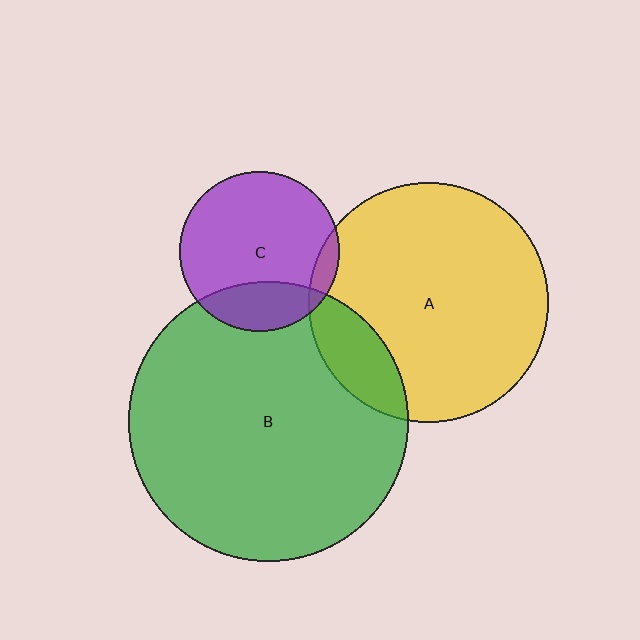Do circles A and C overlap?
Yes.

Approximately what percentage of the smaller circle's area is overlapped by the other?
Approximately 5%.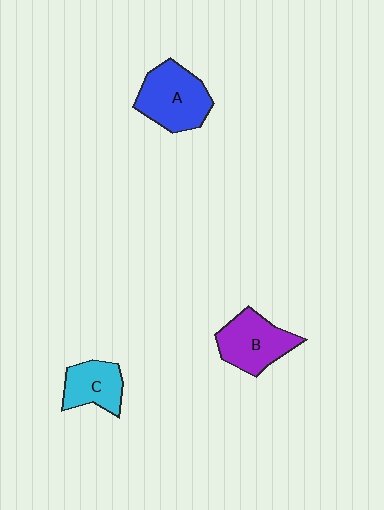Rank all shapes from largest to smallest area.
From largest to smallest: A (blue), B (purple), C (cyan).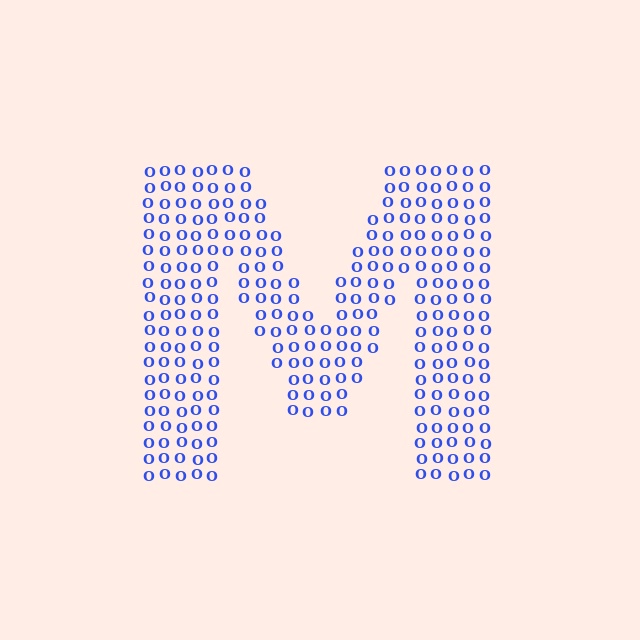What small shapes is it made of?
It is made of small letter O's.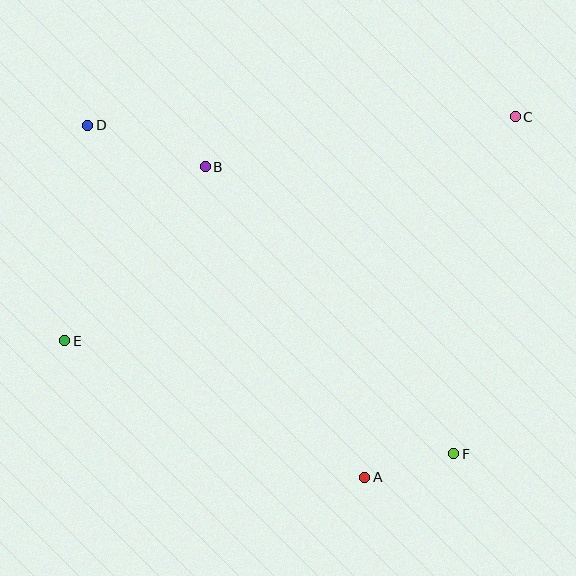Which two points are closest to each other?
Points A and F are closest to each other.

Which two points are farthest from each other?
Points C and E are farthest from each other.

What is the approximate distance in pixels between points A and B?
The distance between A and B is approximately 349 pixels.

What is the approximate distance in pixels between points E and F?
The distance between E and F is approximately 405 pixels.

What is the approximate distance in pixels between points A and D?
The distance between A and D is approximately 448 pixels.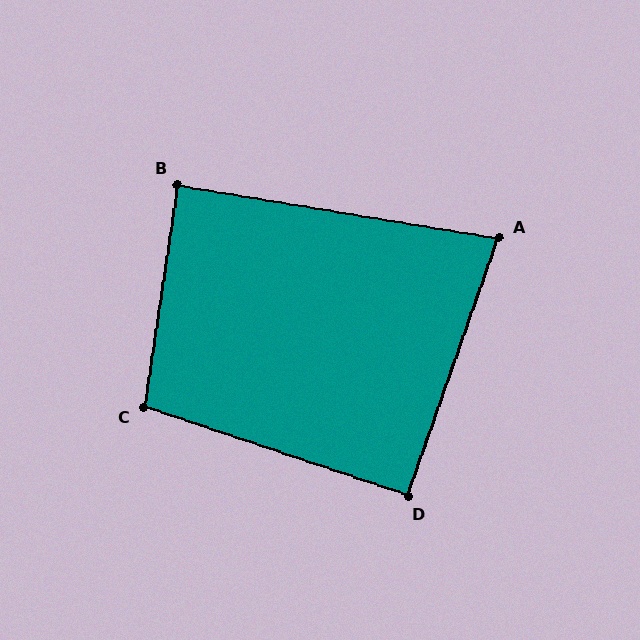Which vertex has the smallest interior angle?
A, at approximately 80 degrees.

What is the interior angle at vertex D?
Approximately 91 degrees (approximately right).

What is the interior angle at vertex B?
Approximately 89 degrees (approximately right).